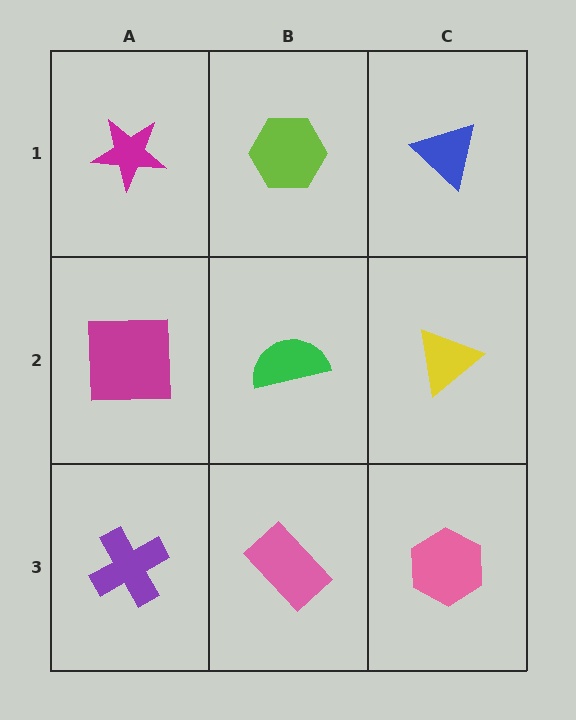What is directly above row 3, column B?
A green semicircle.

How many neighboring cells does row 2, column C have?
3.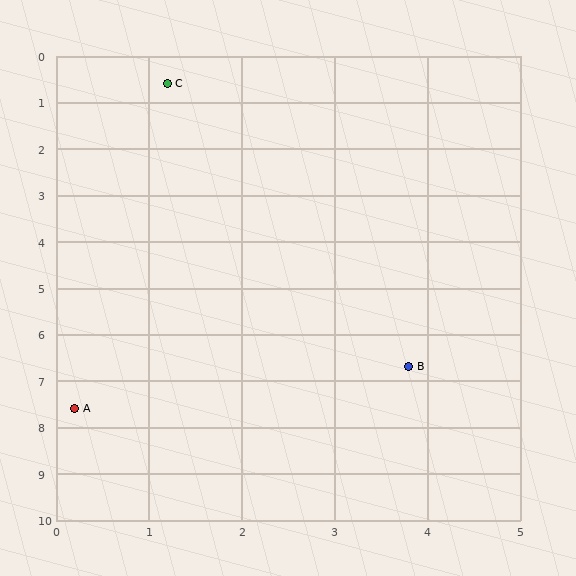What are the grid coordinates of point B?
Point B is at approximately (3.8, 6.7).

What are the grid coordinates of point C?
Point C is at approximately (1.2, 0.6).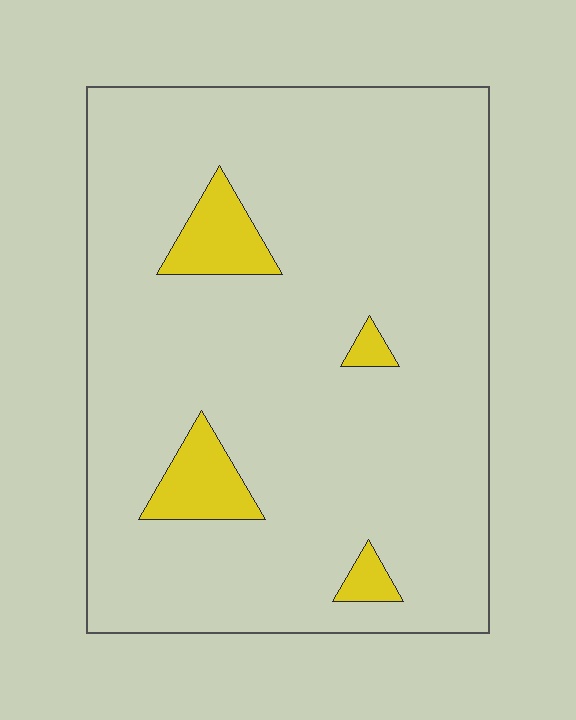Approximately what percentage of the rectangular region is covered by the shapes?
Approximately 10%.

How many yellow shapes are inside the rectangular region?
4.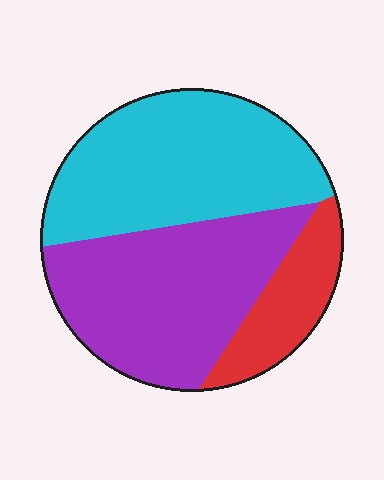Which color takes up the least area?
Red, at roughly 15%.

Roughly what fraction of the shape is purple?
Purple covers about 40% of the shape.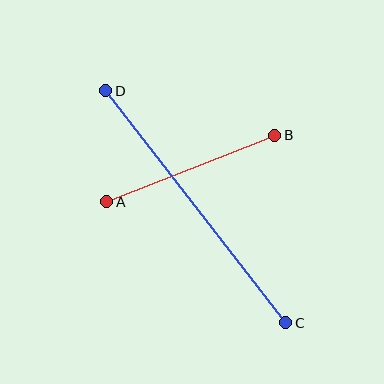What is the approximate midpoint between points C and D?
The midpoint is at approximately (196, 207) pixels.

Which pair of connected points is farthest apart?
Points C and D are farthest apart.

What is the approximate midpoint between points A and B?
The midpoint is at approximately (191, 168) pixels.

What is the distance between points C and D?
The distance is approximately 294 pixels.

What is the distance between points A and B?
The distance is approximately 181 pixels.